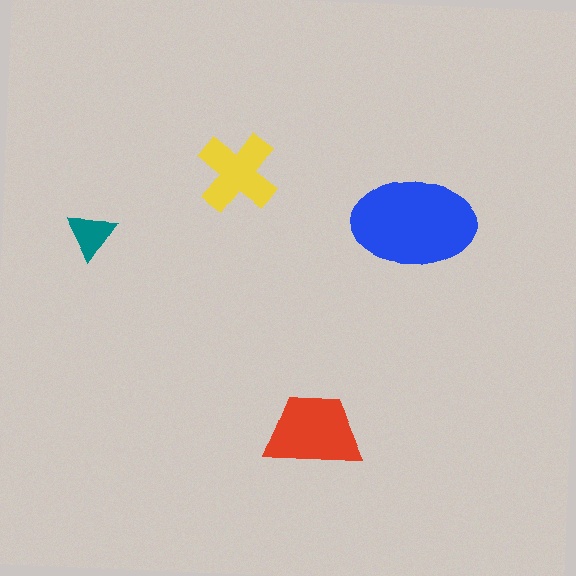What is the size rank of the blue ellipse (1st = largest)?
1st.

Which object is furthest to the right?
The blue ellipse is rightmost.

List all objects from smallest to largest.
The teal triangle, the yellow cross, the red trapezoid, the blue ellipse.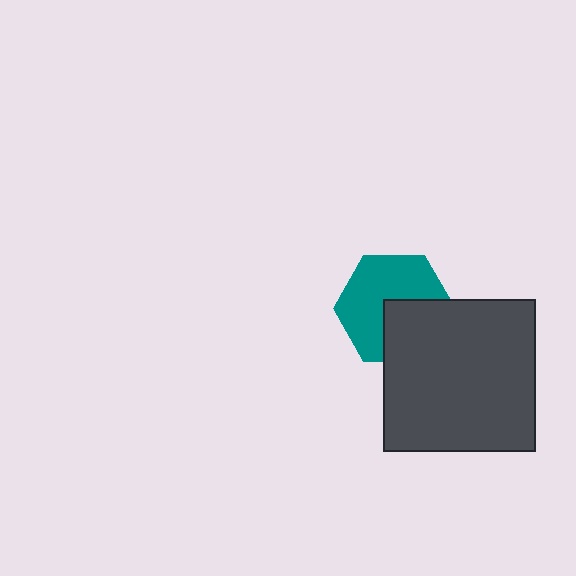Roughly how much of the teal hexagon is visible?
About half of it is visible (roughly 63%).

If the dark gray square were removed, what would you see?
You would see the complete teal hexagon.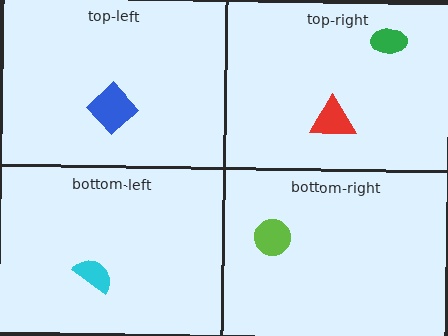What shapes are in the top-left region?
The blue diamond.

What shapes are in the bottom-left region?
The cyan semicircle.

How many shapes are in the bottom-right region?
1.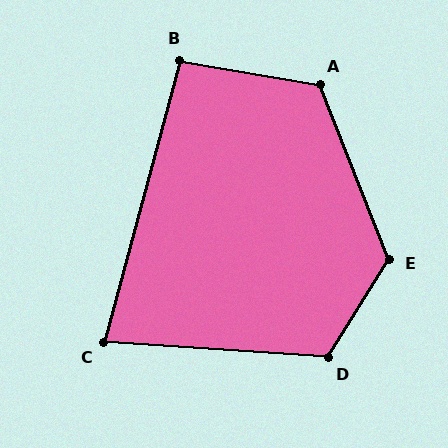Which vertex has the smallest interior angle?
C, at approximately 79 degrees.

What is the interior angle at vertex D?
Approximately 118 degrees (obtuse).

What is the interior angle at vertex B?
Approximately 95 degrees (obtuse).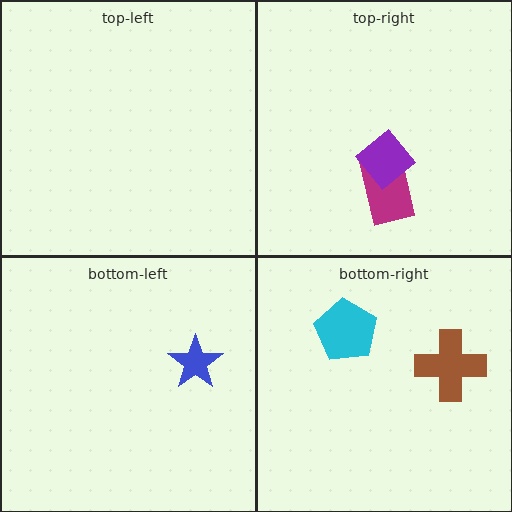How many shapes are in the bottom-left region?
1.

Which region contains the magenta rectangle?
The top-right region.